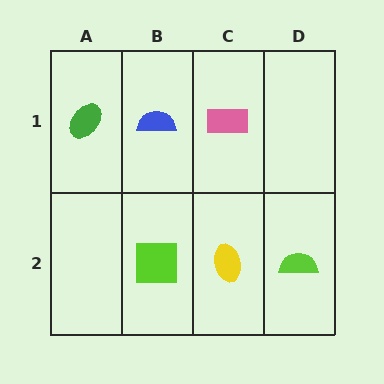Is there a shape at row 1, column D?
No, that cell is empty.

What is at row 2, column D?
A lime semicircle.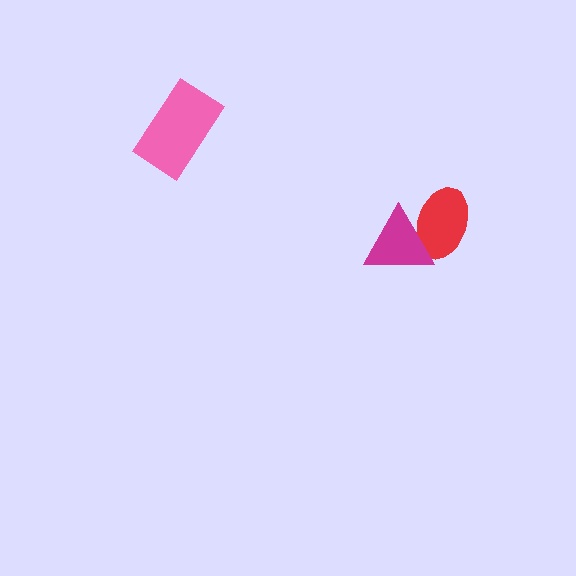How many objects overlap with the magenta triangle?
1 object overlaps with the magenta triangle.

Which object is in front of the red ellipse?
The magenta triangle is in front of the red ellipse.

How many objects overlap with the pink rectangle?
0 objects overlap with the pink rectangle.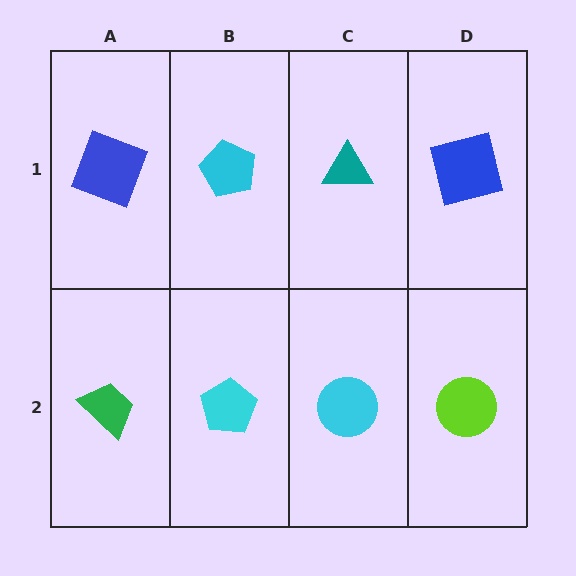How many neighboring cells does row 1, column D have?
2.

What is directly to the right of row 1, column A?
A cyan pentagon.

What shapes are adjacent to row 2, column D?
A blue square (row 1, column D), a cyan circle (row 2, column C).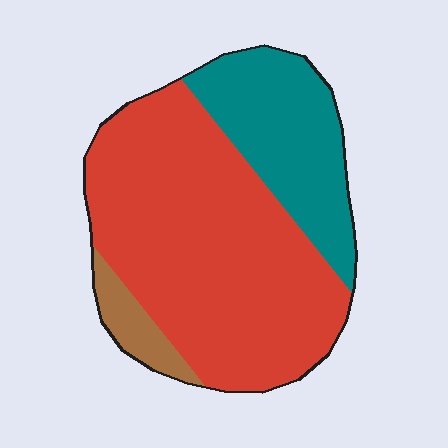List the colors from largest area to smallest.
From largest to smallest: red, teal, brown.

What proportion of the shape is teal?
Teal covers 27% of the shape.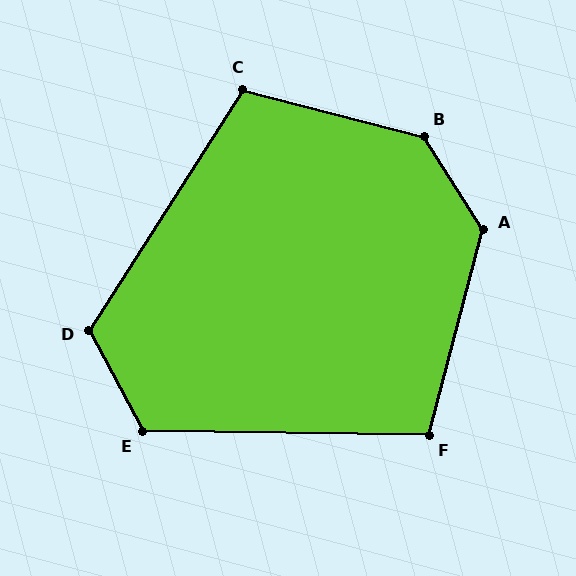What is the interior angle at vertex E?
Approximately 119 degrees (obtuse).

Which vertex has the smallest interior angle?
F, at approximately 104 degrees.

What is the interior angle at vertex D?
Approximately 119 degrees (obtuse).